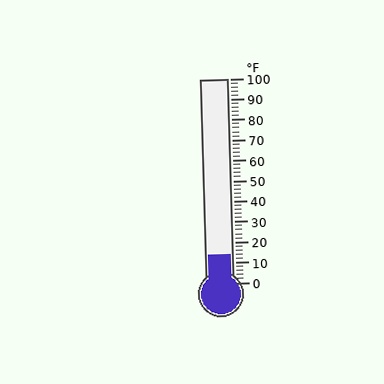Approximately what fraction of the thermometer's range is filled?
The thermometer is filled to approximately 15% of its range.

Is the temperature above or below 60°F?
The temperature is below 60°F.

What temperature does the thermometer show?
The thermometer shows approximately 14°F.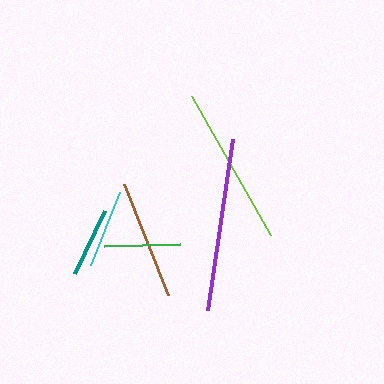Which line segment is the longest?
The purple line is the longest at approximately 173 pixels.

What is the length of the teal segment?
The teal segment is approximately 70 pixels long.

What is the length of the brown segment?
The brown segment is approximately 119 pixels long.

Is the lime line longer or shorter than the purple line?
The purple line is longer than the lime line.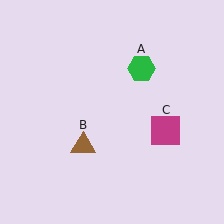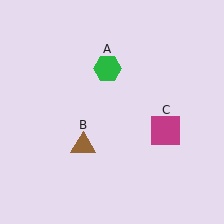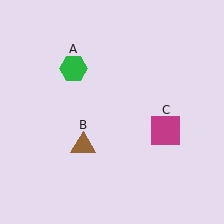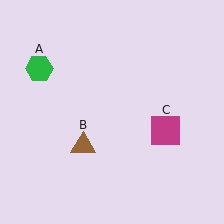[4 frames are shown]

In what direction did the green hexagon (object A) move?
The green hexagon (object A) moved left.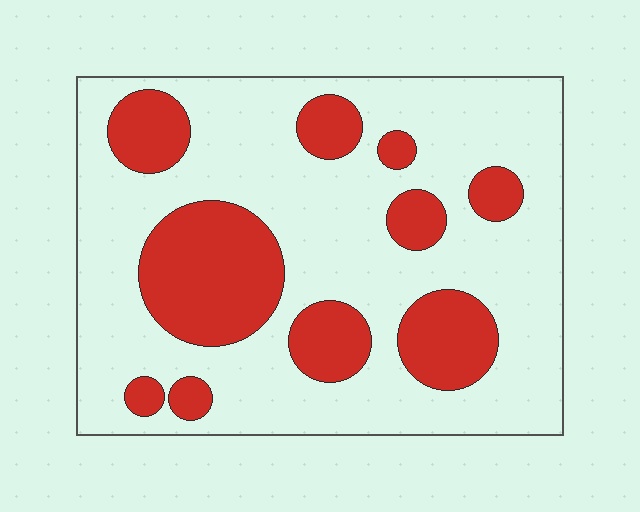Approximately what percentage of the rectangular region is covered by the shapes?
Approximately 30%.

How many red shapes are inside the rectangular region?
10.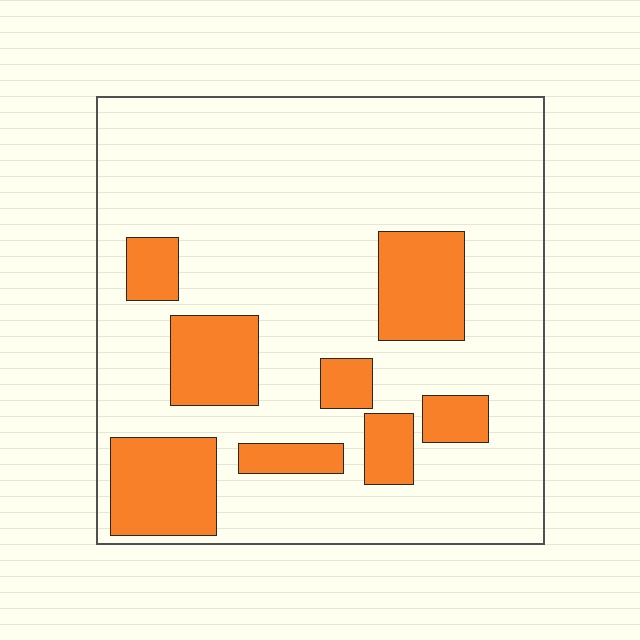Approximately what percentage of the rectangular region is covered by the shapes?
Approximately 20%.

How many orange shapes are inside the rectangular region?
8.